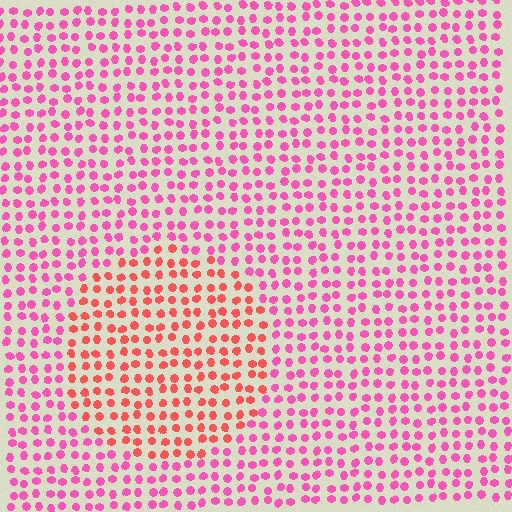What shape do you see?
I see a circle.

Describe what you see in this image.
The image is filled with small pink elements in a uniform arrangement. A circle-shaped region is visible where the elements are tinted to a slightly different hue, forming a subtle color boundary.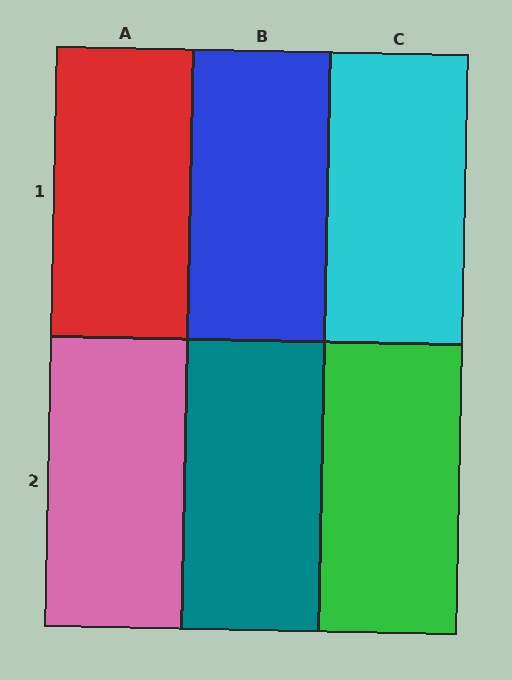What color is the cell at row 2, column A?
Pink.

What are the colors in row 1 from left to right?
Red, blue, cyan.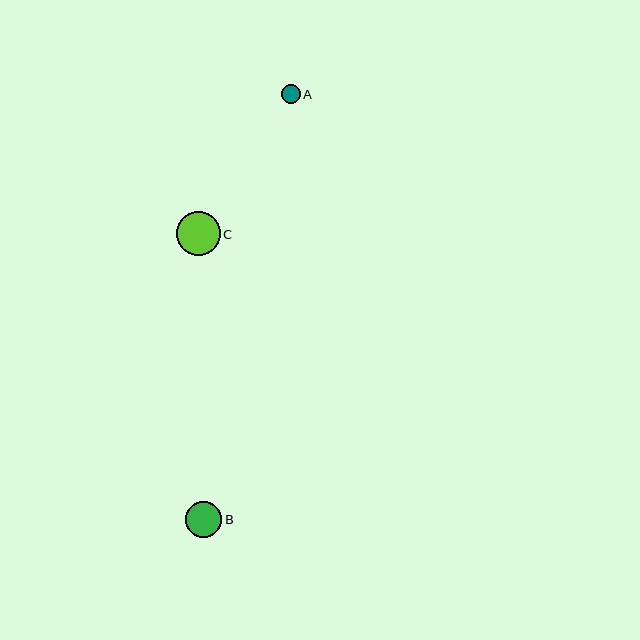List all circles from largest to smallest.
From largest to smallest: C, B, A.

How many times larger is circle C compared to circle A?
Circle C is approximately 2.3 times the size of circle A.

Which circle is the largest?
Circle C is the largest with a size of approximately 44 pixels.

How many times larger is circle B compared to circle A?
Circle B is approximately 1.9 times the size of circle A.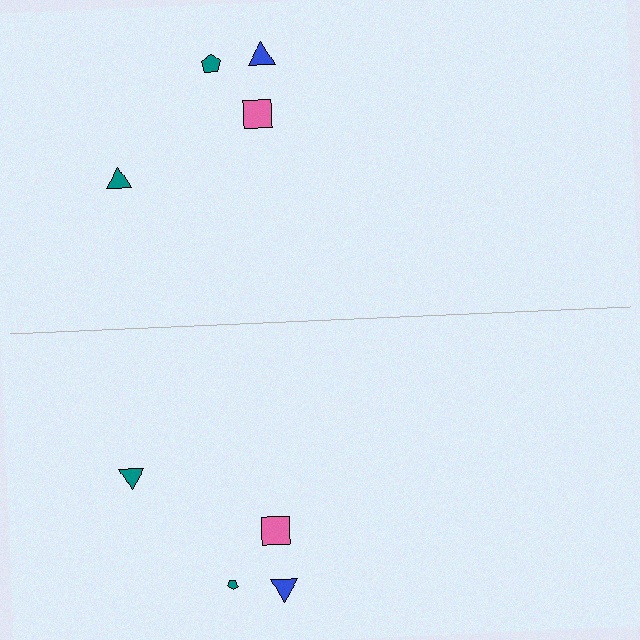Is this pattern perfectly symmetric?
No, the pattern is not perfectly symmetric. The teal pentagon on the bottom side has a different size than its mirror counterpart.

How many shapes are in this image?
There are 8 shapes in this image.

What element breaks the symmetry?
The teal pentagon on the bottom side has a different size than its mirror counterpart.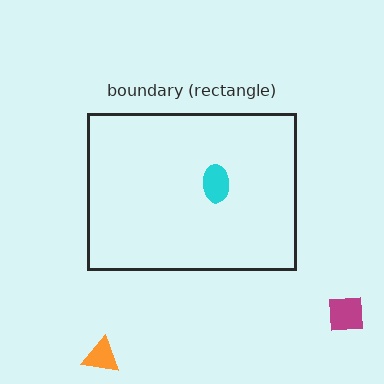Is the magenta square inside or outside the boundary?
Outside.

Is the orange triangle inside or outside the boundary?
Outside.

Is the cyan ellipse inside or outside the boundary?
Inside.